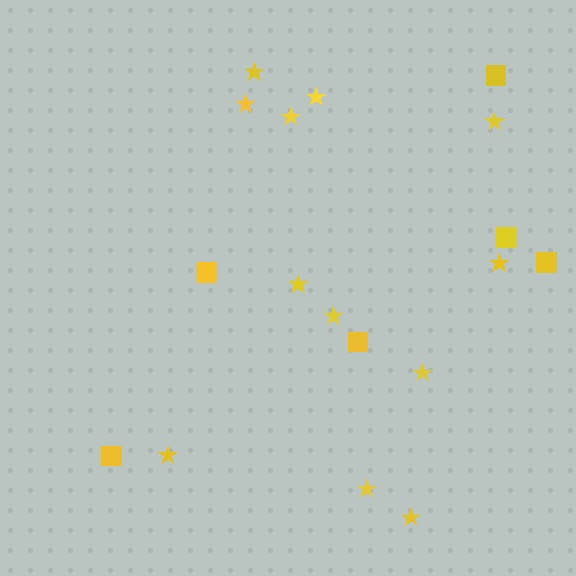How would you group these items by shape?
There are 2 groups: one group of stars (12) and one group of squares (6).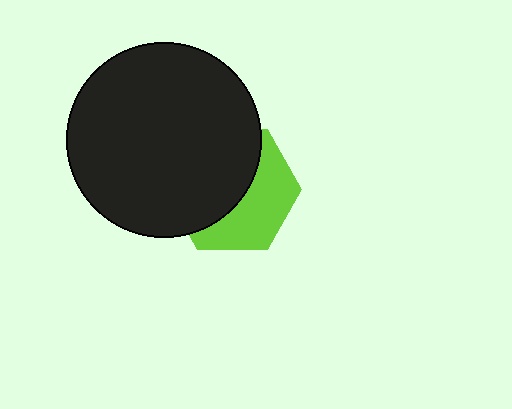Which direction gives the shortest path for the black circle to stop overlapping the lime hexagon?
Moving toward the upper-left gives the shortest separation.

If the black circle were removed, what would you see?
You would see the complete lime hexagon.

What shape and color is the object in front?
The object in front is a black circle.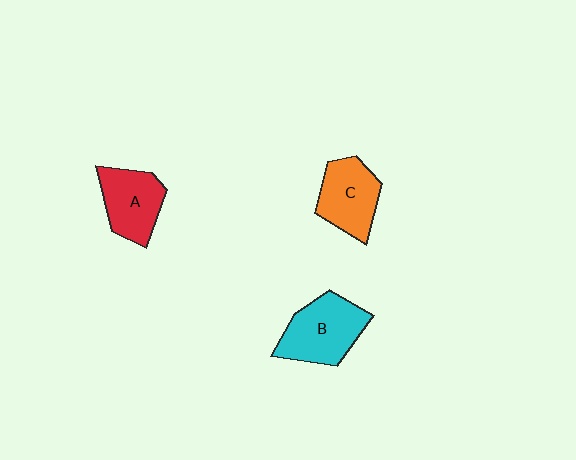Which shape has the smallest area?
Shape A (red).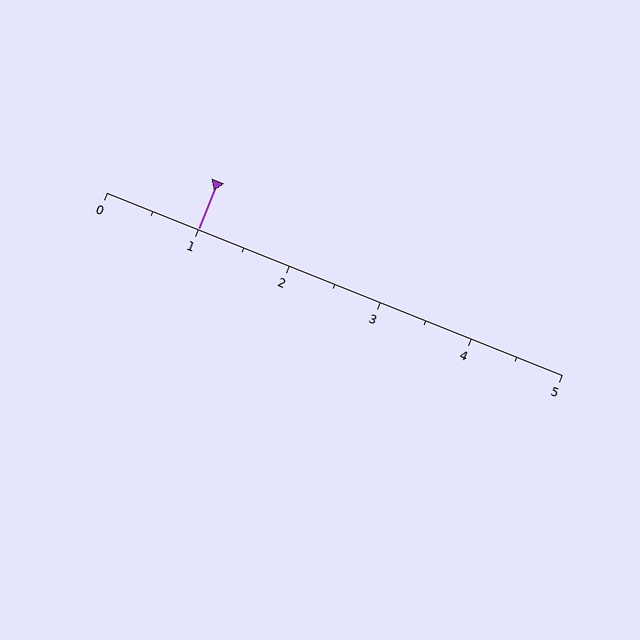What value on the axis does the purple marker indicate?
The marker indicates approximately 1.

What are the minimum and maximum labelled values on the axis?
The axis runs from 0 to 5.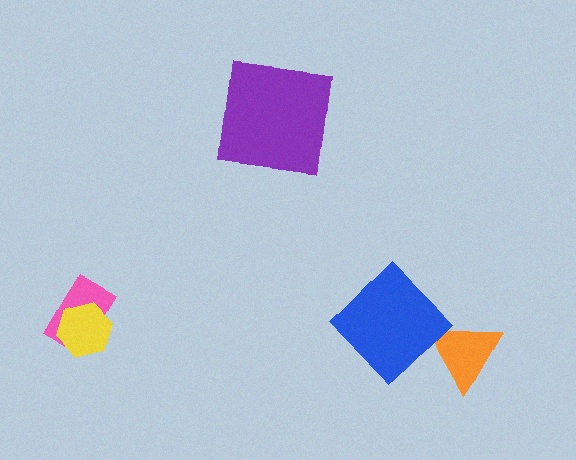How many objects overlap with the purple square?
0 objects overlap with the purple square.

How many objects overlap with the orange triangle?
0 objects overlap with the orange triangle.